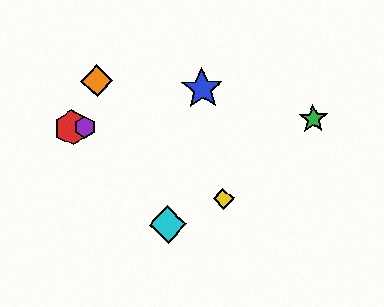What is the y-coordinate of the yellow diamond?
The yellow diamond is at y≈199.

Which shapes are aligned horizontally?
The red hexagon, the green star, the purple hexagon are aligned horizontally.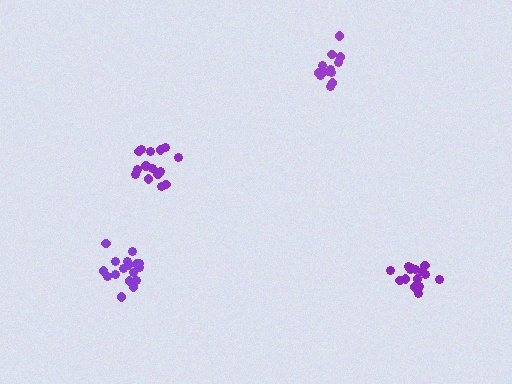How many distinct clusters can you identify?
There are 4 distinct clusters.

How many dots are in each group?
Group 1: 16 dots, Group 2: 17 dots, Group 3: 13 dots, Group 4: 15 dots (61 total).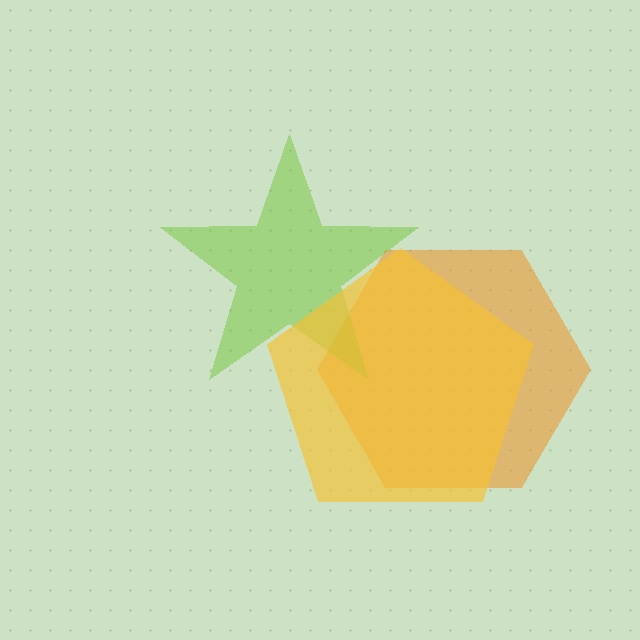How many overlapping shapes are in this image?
There are 3 overlapping shapes in the image.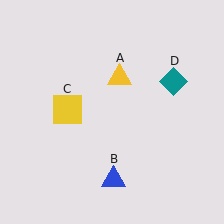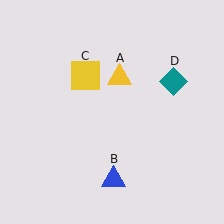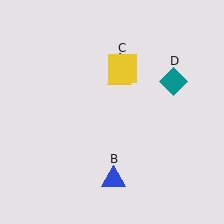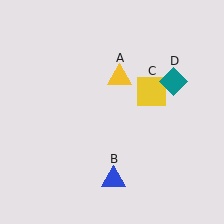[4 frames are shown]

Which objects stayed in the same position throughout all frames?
Yellow triangle (object A) and blue triangle (object B) and teal diamond (object D) remained stationary.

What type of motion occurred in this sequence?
The yellow square (object C) rotated clockwise around the center of the scene.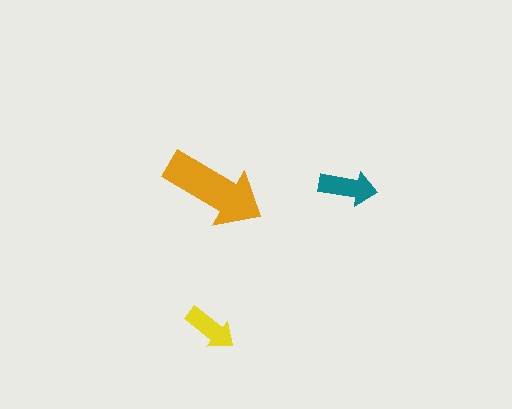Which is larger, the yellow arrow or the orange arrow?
The orange one.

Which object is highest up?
The teal arrow is topmost.